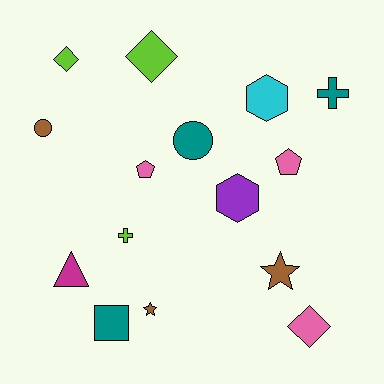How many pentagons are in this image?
There are 2 pentagons.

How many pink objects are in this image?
There are 3 pink objects.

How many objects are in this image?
There are 15 objects.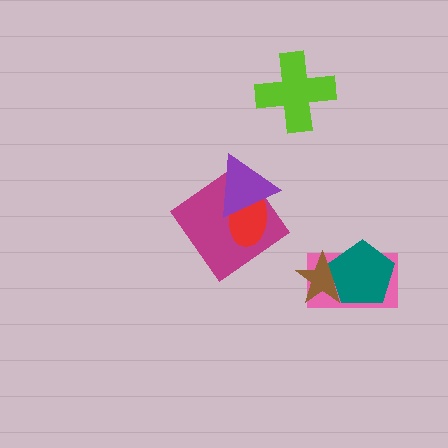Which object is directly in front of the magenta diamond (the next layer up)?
The red ellipse is directly in front of the magenta diamond.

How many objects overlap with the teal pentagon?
2 objects overlap with the teal pentagon.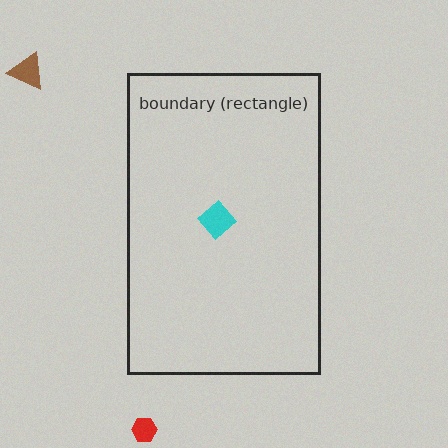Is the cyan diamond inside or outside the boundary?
Inside.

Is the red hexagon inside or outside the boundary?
Outside.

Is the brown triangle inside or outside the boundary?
Outside.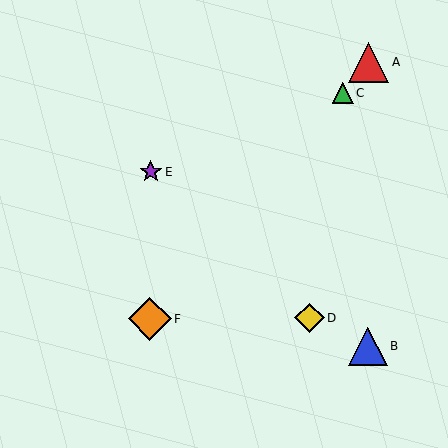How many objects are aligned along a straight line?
3 objects (A, C, F) are aligned along a straight line.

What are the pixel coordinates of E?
Object E is at (151, 172).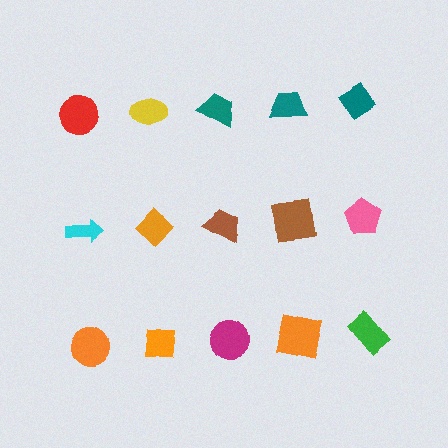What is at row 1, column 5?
A teal diamond.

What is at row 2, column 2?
An orange diamond.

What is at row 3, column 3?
A magenta circle.